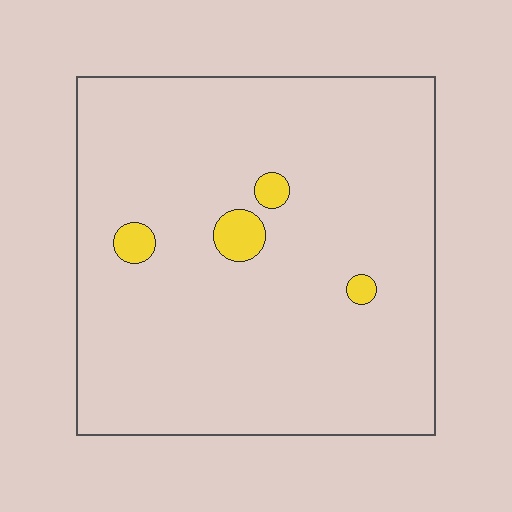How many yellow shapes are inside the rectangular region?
4.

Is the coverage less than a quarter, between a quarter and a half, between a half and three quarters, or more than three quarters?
Less than a quarter.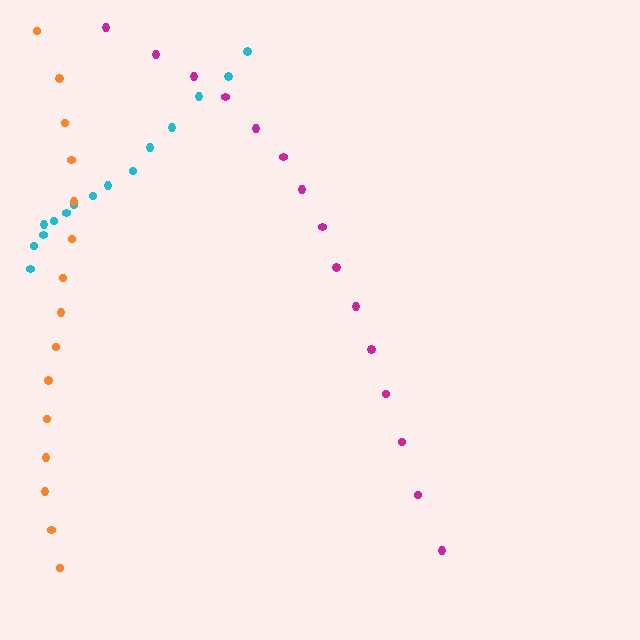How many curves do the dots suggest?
There are 3 distinct paths.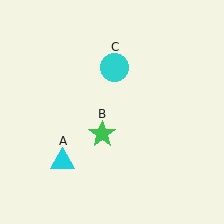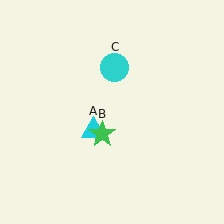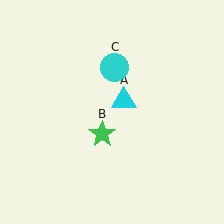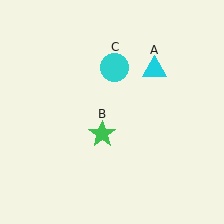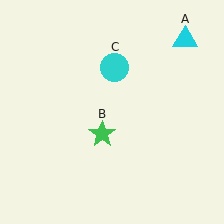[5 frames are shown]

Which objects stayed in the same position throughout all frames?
Green star (object B) and cyan circle (object C) remained stationary.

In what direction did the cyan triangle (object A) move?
The cyan triangle (object A) moved up and to the right.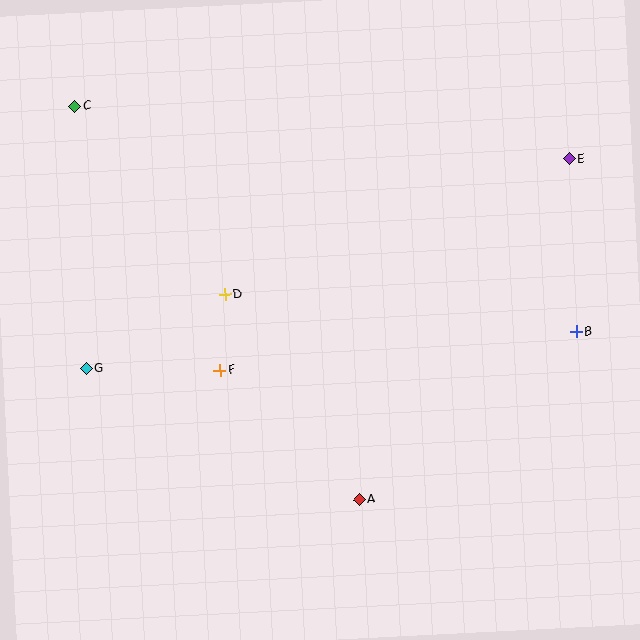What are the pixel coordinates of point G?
Point G is at (86, 369).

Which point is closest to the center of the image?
Point D at (225, 294) is closest to the center.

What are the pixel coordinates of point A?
Point A is at (359, 499).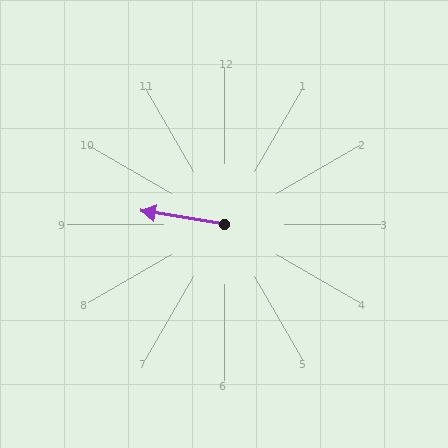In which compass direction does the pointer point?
West.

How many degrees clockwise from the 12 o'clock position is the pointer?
Approximately 279 degrees.